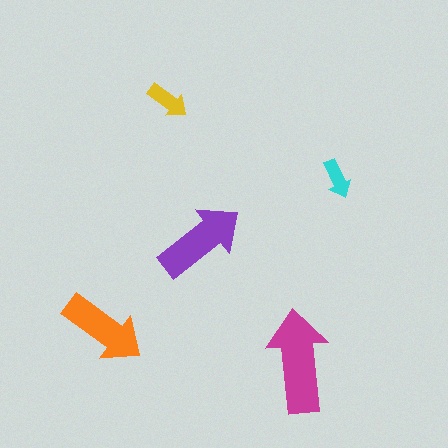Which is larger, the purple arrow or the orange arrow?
The purple one.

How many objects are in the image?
There are 5 objects in the image.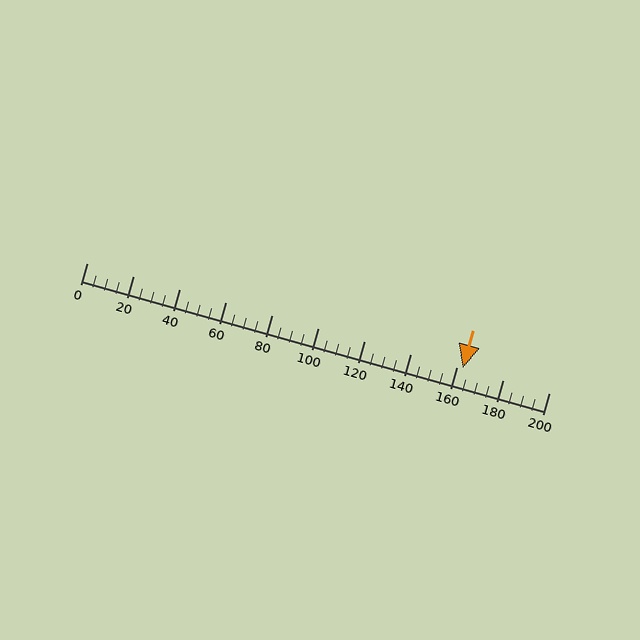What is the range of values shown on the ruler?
The ruler shows values from 0 to 200.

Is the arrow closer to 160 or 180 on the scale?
The arrow is closer to 160.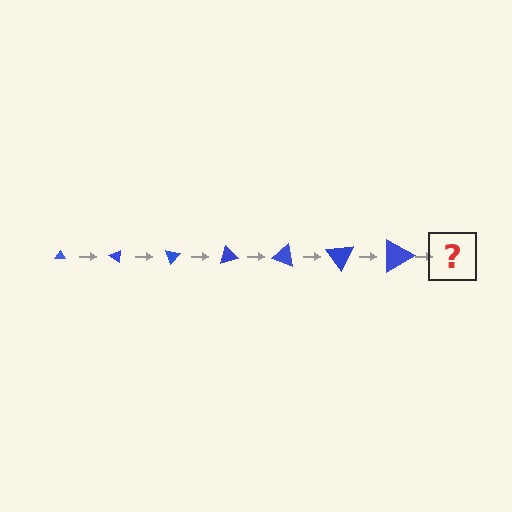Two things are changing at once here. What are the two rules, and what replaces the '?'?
The two rules are that the triangle grows larger each step and it rotates 35 degrees each step. The '?' should be a triangle, larger than the previous one and rotated 245 degrees from the start.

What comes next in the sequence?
The next element should be a triangle, larger than the previous one and rotated 245 degrees from the start.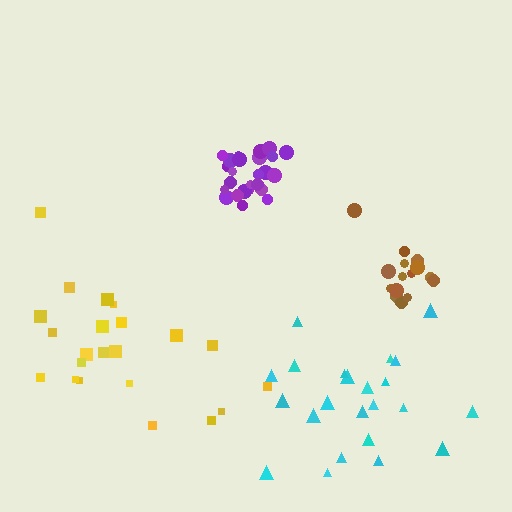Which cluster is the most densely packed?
Purple.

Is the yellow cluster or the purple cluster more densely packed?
Purple.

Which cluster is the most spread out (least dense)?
Yellow.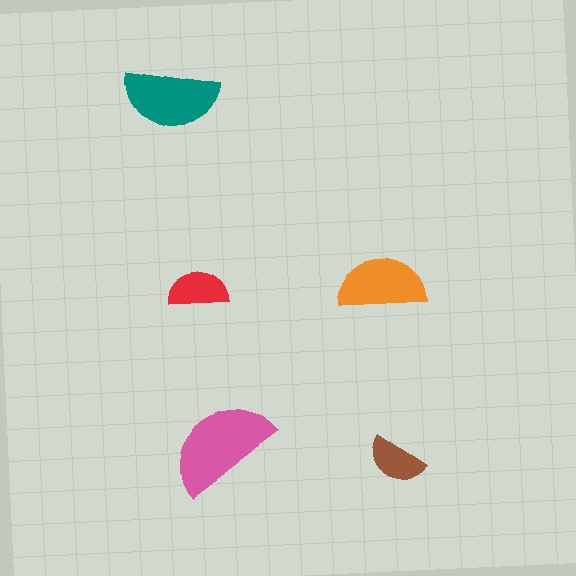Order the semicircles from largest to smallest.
the pink one, the teal one, the orange one, the red one, the brown one.